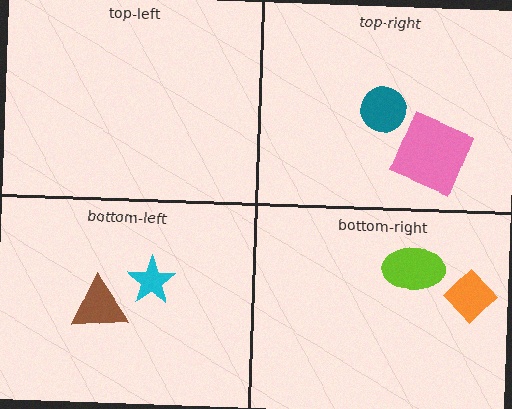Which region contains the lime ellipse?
The bottom-right region.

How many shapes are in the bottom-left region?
2.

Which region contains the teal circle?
The top-right region.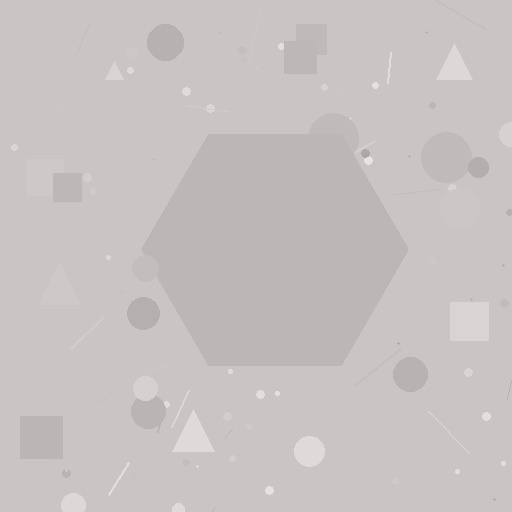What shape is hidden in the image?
A hexagon is hidden in the image.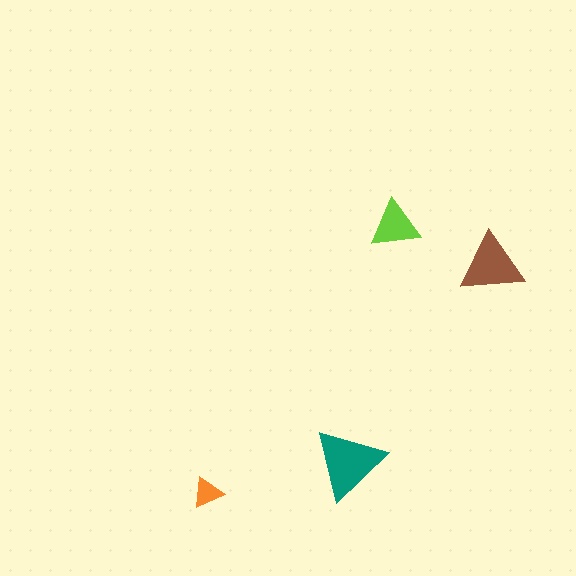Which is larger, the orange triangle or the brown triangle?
The brown one.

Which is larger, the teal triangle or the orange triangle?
The teal one.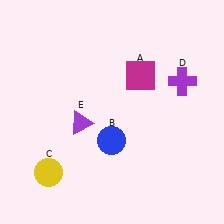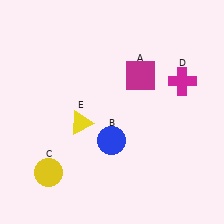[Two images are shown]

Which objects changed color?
D changed from purple to magenta. E changed from purple to yellow.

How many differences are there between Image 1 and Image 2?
There are 2 differences between the two images.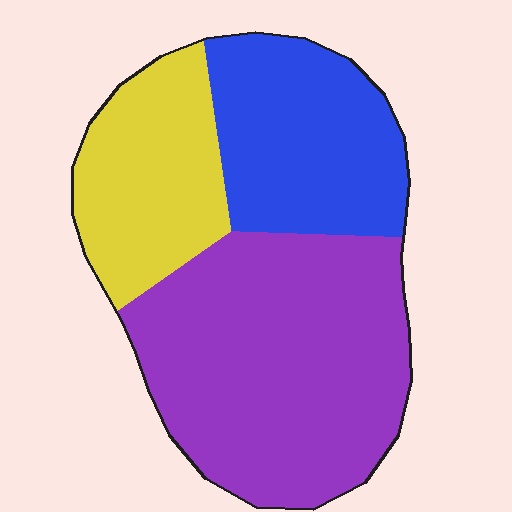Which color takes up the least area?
Yellow, at roughly 25%.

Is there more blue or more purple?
Purple.